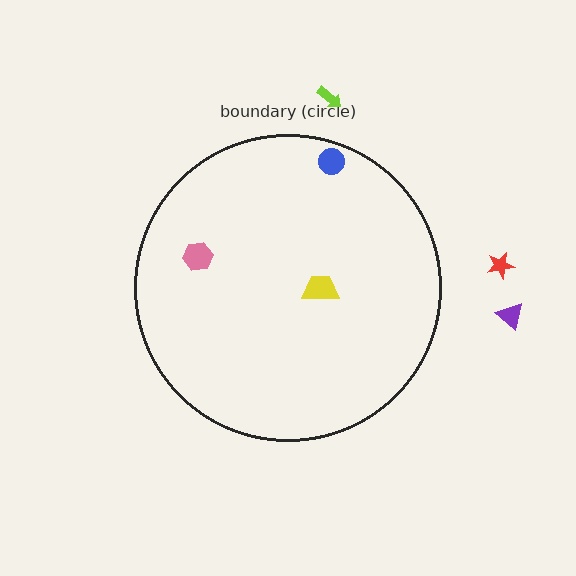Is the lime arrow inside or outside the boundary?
Outside.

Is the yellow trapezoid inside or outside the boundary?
Inside.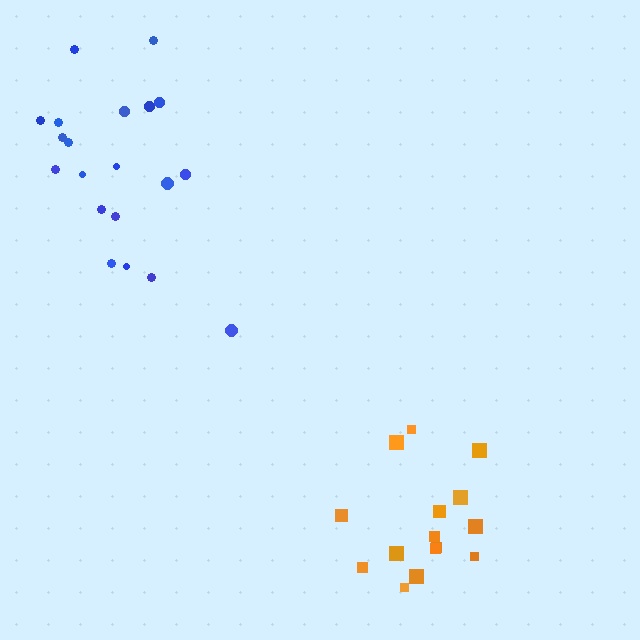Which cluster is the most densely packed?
Orange.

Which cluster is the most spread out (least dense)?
Blue.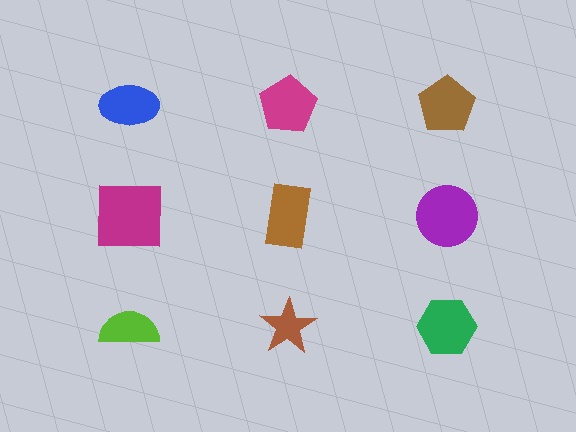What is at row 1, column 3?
A brown pentagon.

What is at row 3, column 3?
A green hexagon.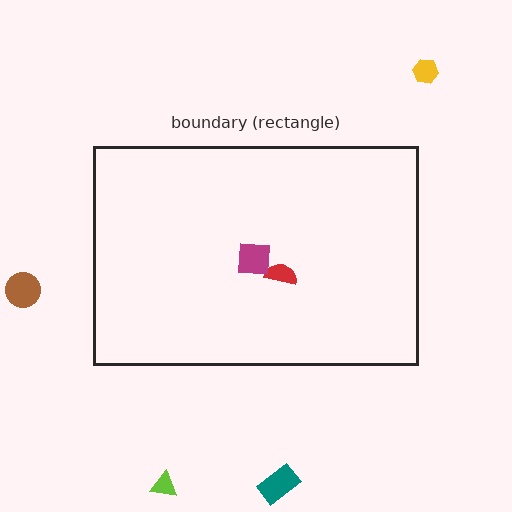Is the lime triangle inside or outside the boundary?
Outside.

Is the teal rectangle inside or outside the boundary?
Outside.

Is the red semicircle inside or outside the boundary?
Inside.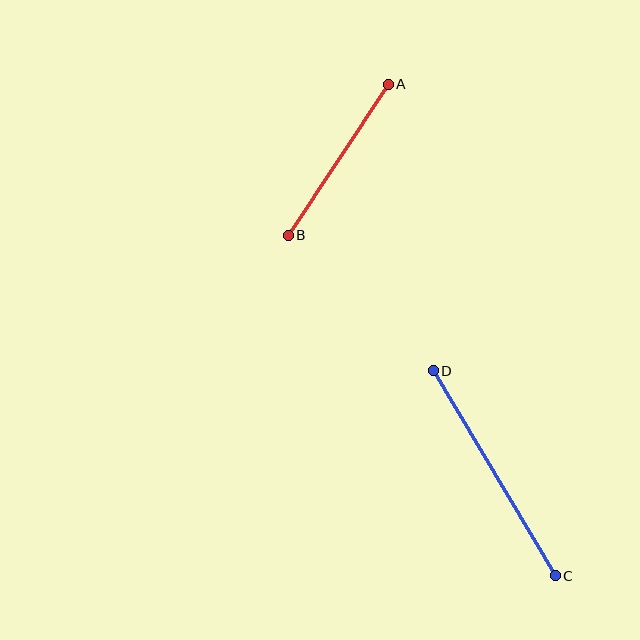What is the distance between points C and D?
The distance is approximately 239 pixels.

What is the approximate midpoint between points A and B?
The midpoint is at approximately (338, 160) pixels.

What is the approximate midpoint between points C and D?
The midpoint is at approximately (494, 473) pixels.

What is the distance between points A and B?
The distance is approximately 181 pixels.